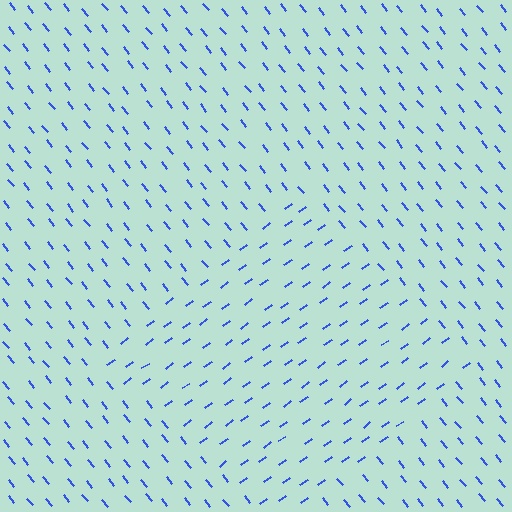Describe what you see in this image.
The image is filled with small blue line segments. A diamond region in the image has lines oriented differently from the surrounding lines, creating a visible texture boundary.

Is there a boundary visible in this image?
Yes, there is a texture boundary formed by a change in line orientation.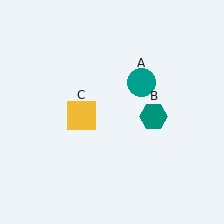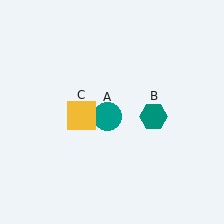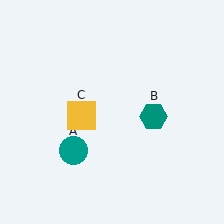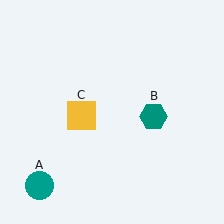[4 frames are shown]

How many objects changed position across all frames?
1 object changed position: teal circle (object A).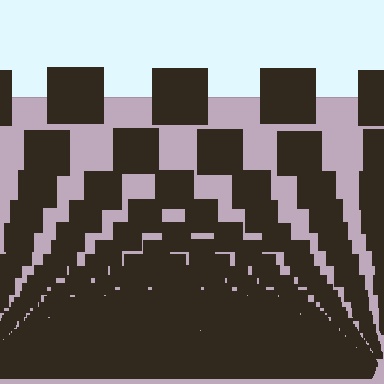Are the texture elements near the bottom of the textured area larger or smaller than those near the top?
Smaller. The gradient is inverted — elements near the bottom are smaller and denser.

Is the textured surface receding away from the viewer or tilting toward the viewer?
The surface appears to tilt toward the viewer. Texture elements get larger and sparser toward the top.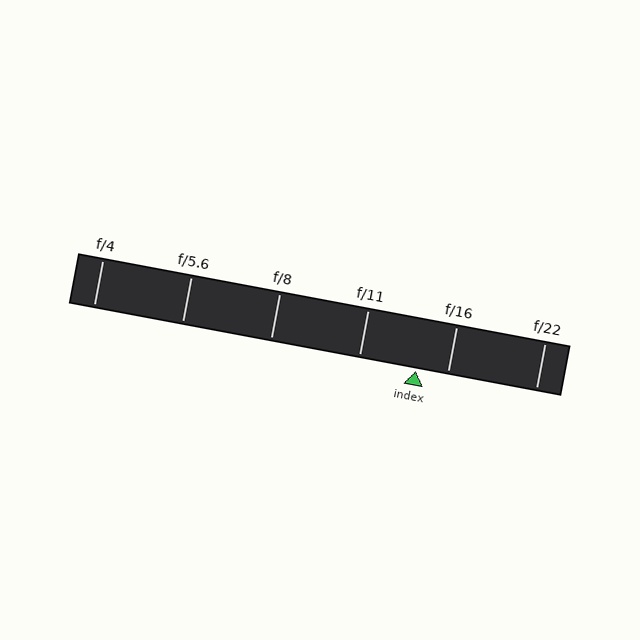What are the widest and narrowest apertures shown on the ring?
The widest aperture shown is f/4 and the narrowest is f/22.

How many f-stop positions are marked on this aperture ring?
There are 6 f-stop positions marked.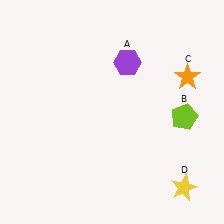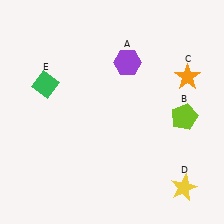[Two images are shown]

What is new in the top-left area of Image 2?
A green diamond (E) was added in the top-left area of Image 2.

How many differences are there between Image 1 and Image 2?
There is 1 difference between the two images.